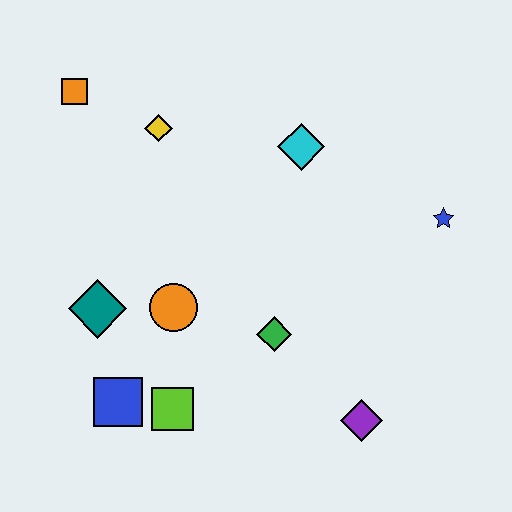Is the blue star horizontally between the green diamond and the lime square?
No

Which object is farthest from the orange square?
The purple diamond is farthest from the orange square.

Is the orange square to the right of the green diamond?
No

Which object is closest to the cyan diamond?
The yellow diamond is closest to the cyan diamond.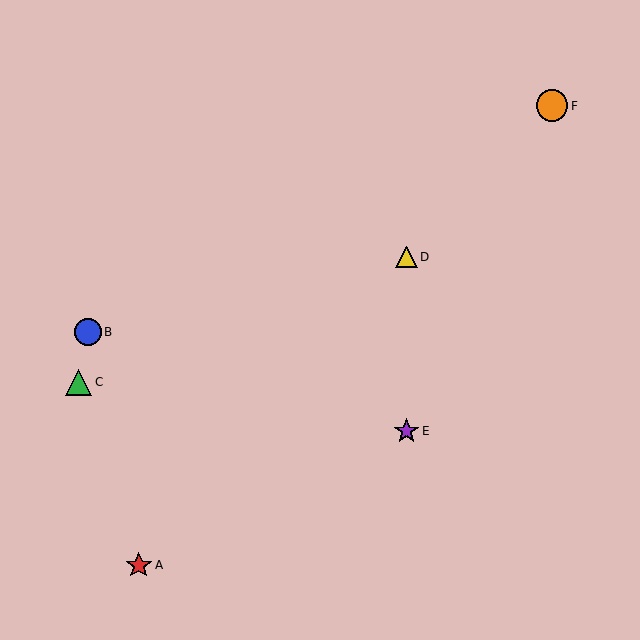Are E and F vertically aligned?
No, E is at x≈407 and F is at x≈552.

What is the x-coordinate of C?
Object C is at x≈79.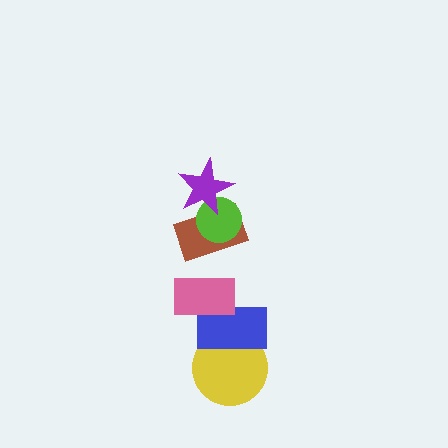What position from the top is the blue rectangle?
The blue rectangle is 5th from the top.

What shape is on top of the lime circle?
The purple star is on top of the lime circle.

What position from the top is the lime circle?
The lime circle is 2nd from the top.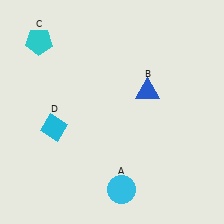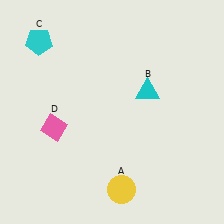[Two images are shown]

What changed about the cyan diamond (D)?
In Image 1, D is cyan. In Image 2, it changed to pink.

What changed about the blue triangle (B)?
In Image 1, B is blue. In Image 2, it changed to cyan.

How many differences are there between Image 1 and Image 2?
There are 3 differences between the two images.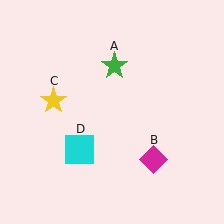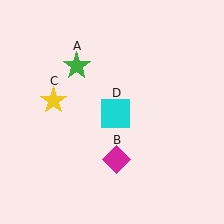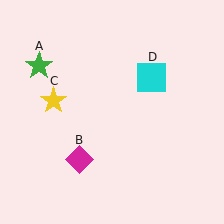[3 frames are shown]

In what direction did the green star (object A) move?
The green star (object A) moved left.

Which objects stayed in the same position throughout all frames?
Yellow star (object C) remained stationary.